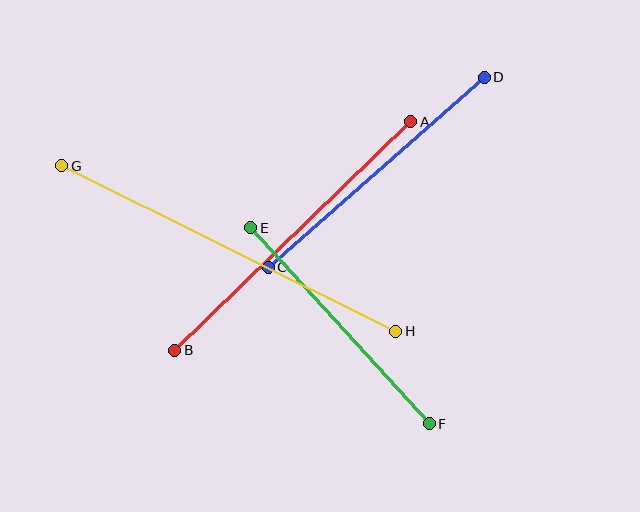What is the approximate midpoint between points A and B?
The midpoint is at approximately (293, 236) pixels.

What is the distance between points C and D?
The distance is approximately 288 pixels.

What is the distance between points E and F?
The distance is approximately 265 pixels.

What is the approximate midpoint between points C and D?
The midpoint is at approximately (376, 172) pixels.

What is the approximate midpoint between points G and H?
The midpoint is at approximately (229, 249) pixels.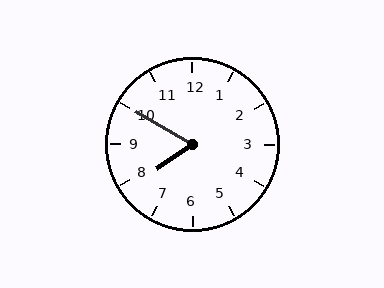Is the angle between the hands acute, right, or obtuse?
It is acute.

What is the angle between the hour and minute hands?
Approximately 65 degrees.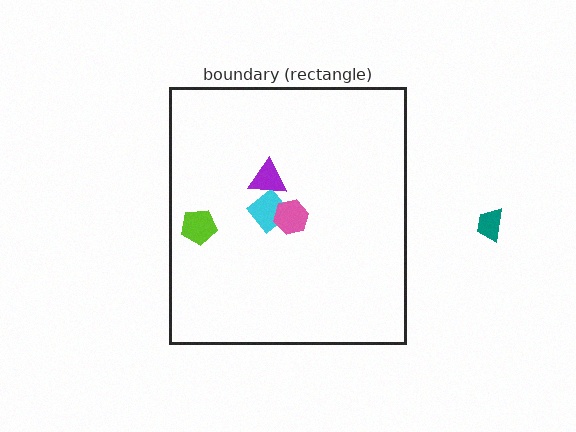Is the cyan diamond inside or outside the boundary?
Inside.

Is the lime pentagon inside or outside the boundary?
Inside.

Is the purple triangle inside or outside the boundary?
Inside.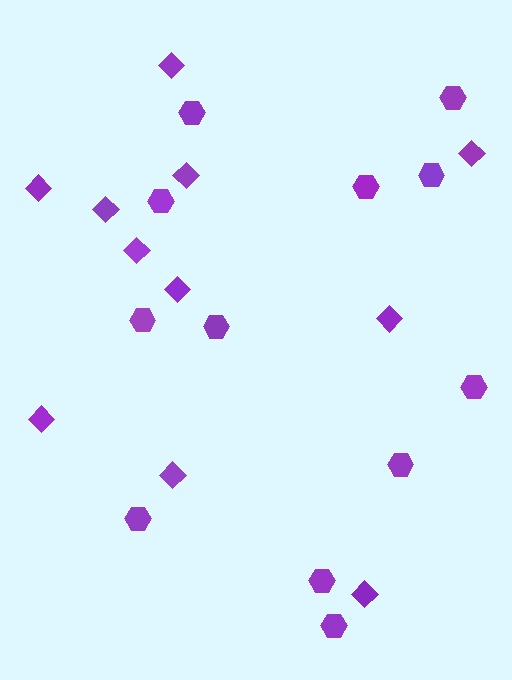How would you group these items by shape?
There are 2 groups: one group of diamonds (11) and one group of hexagons (12).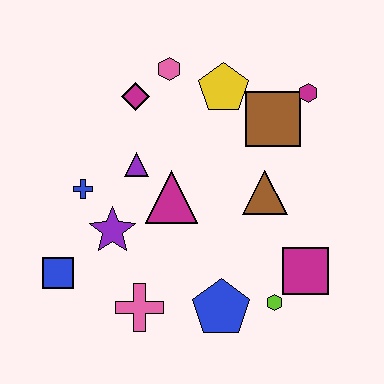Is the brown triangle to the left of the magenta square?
Yes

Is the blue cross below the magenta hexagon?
Yes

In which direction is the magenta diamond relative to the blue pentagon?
The magenta diamond is above the blue pentagon.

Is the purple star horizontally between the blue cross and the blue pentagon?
Yes